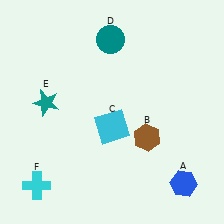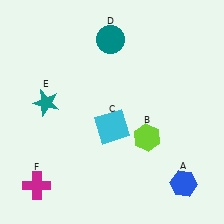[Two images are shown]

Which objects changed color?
B changed from brown to lime. F changed from cyan to magenta.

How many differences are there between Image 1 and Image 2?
There are 2 differences between the two images.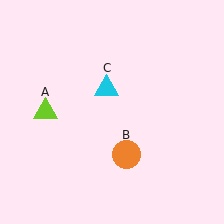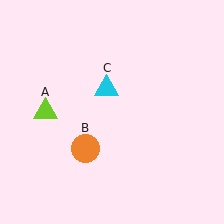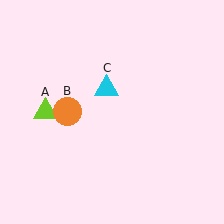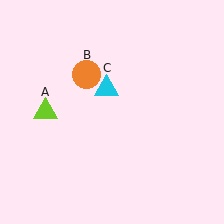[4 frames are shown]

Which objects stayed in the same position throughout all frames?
Lime triangle (object A) and cyan triangle (object C) remained stationary.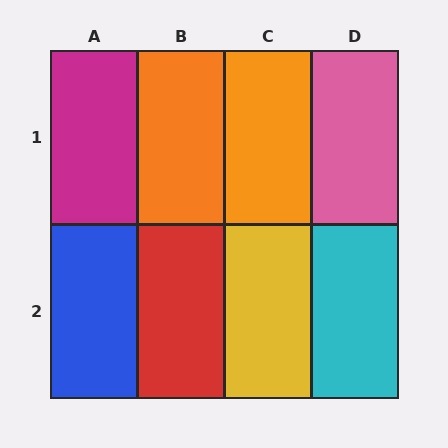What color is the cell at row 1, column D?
Pink.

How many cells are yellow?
1 cell is yellow.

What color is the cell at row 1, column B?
Orange.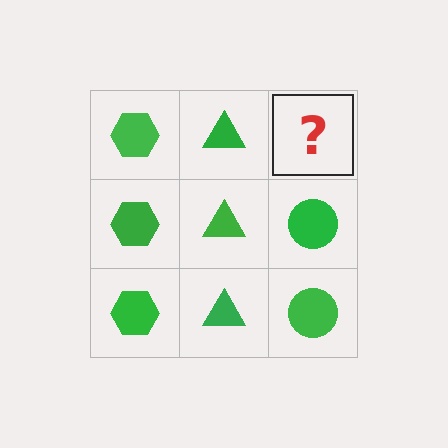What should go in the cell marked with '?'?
The missing cell should contain a green circle.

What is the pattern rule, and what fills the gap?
The rule is that each column has a consistent shape. The gap should be filled with a green circle.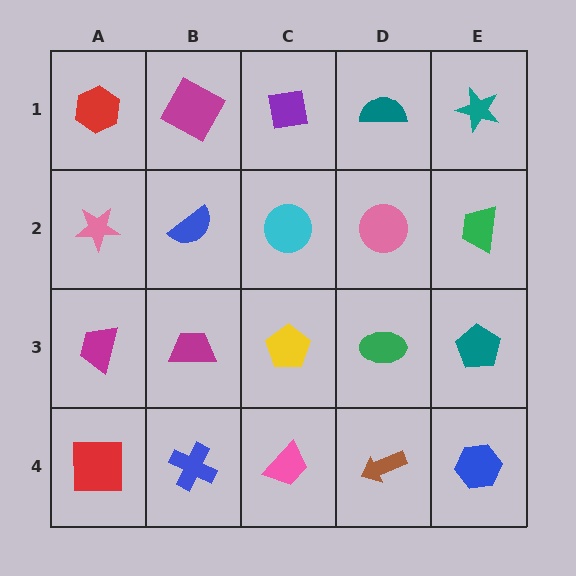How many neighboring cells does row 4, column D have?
3.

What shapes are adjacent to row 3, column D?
A pink circle (row 2, column D), a brown arrow (row 4, column D), a yellow pentagon (row 3, column C), a teal pentagon (row 3, column E).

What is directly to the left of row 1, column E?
A teal semicircle.